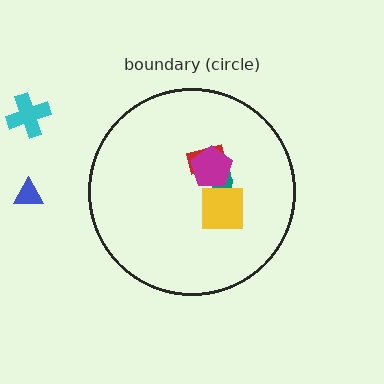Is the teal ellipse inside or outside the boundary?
Inside.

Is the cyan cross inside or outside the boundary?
Outside.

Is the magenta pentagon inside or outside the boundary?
Inside.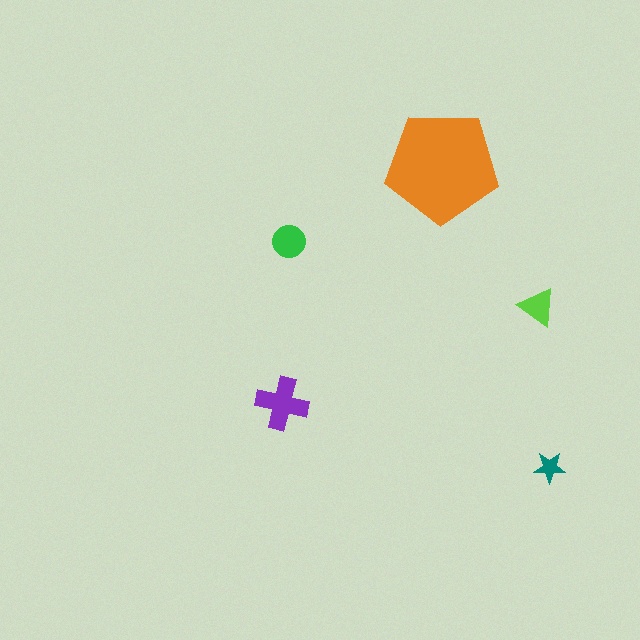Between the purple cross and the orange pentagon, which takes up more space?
The orange pentagon.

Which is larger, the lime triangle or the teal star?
The lime triangle.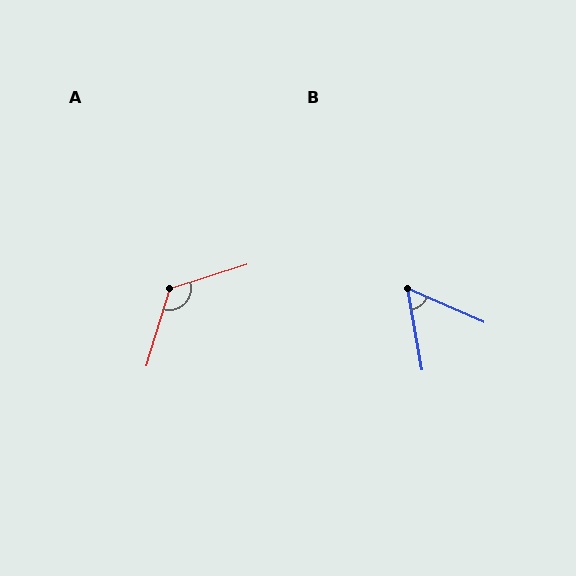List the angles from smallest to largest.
B (57°), A (125°).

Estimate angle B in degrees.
Approximately 57 degrees.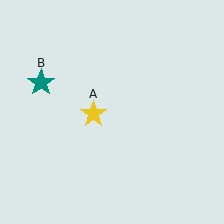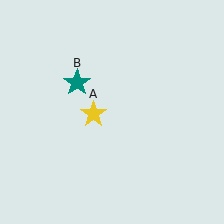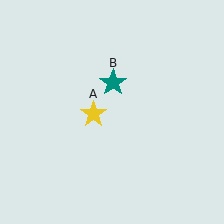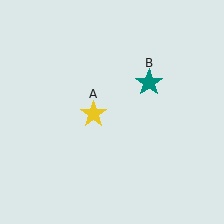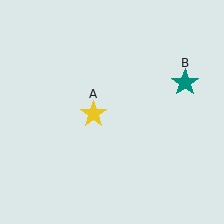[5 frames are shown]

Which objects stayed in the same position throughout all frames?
Yellow star (object A) remained stationary.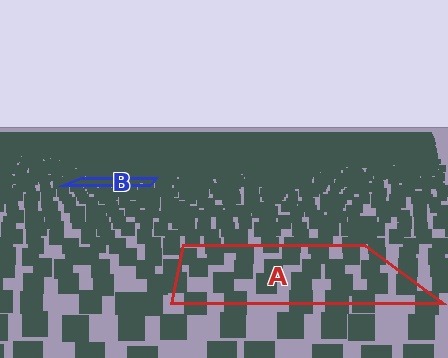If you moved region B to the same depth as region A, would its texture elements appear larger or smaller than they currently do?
They would appear larger. At a closer depth, the same texture elements are projected at a bigger on-screen size.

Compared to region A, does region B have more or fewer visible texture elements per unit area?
Region B has more texture elements per unit area — they are packed more densely because it is farther away.